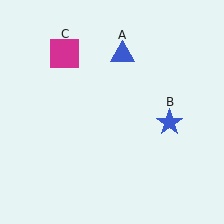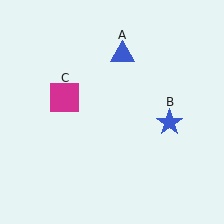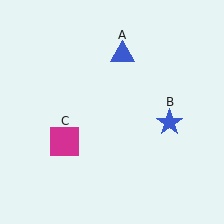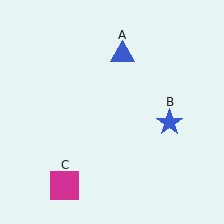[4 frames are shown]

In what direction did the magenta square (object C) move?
The magenta square (object C) moved down.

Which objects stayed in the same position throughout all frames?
Blue triangle (object A) and blue star (object B) remained stationary.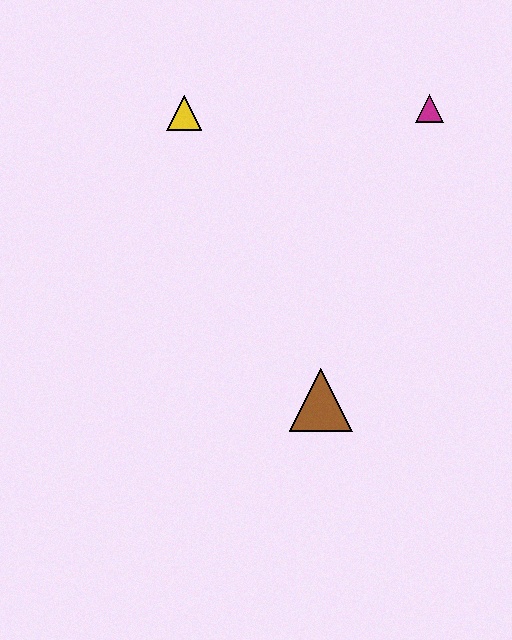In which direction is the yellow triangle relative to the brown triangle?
The yellow triangle is above the brown triangle.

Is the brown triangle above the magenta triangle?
No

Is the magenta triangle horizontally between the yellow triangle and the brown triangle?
No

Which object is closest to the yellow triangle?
The magenta triangle is closest to the yellow triangle.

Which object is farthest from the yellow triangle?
The brown triangle is farthest from the yellow triangle.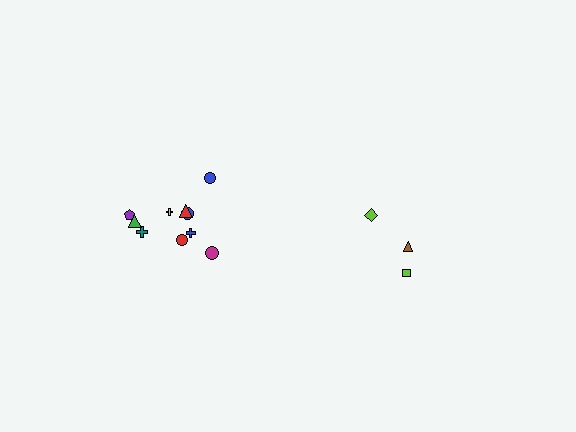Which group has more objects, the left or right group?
The left group.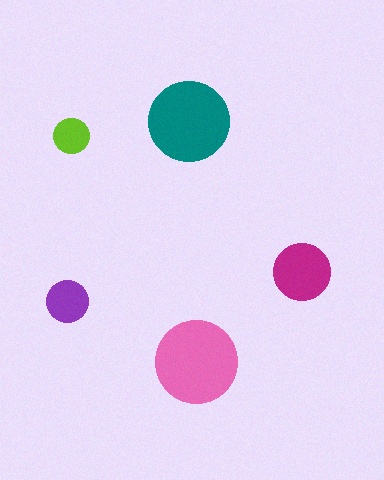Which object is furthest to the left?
The purple circle is leftmost.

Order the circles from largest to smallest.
the pink one, the teal one, the magenta one, the purple one, the lime one.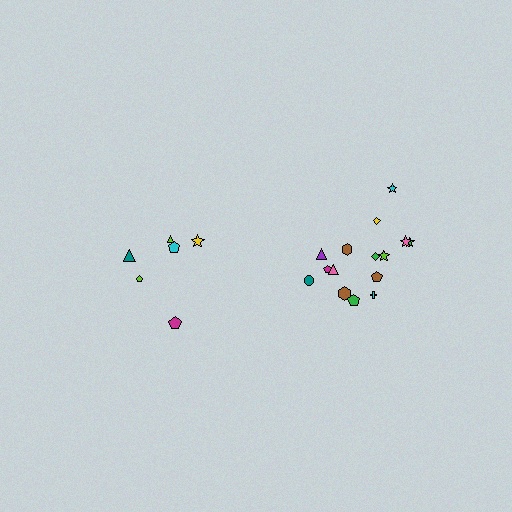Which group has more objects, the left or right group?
The right group.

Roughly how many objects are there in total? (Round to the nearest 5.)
Roughly 20 objects in total.